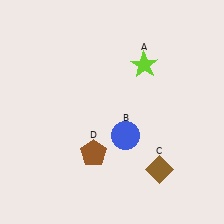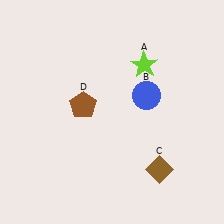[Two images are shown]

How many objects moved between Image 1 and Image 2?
2 objects moved between the two images.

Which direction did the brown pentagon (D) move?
The brown pentagon (D) moved up.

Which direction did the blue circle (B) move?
The blue circle (B) moved up.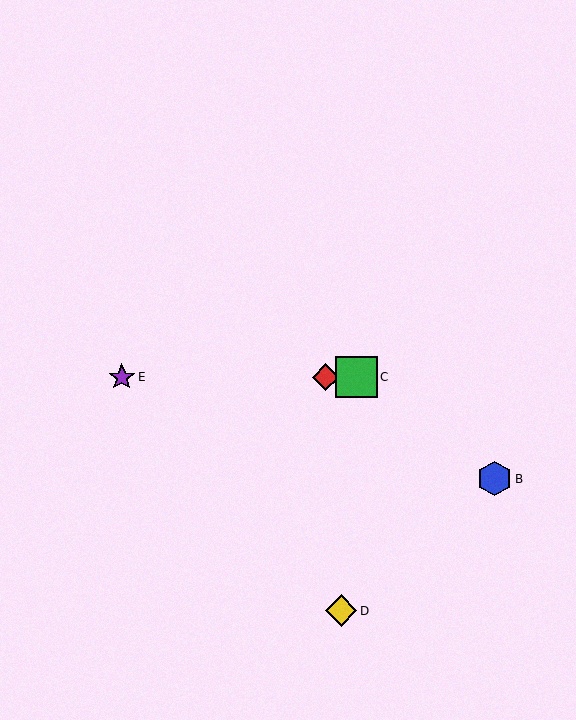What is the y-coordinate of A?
Object A is at y≈377.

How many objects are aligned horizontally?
3 objects (A, C, E) are aligned horizontally.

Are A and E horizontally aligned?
Yes, both are at y≈377.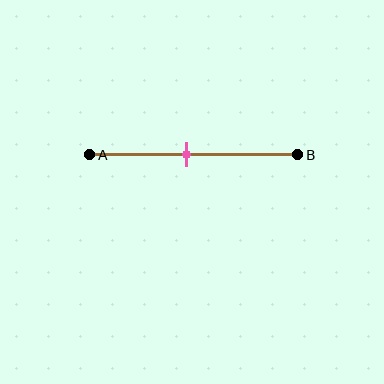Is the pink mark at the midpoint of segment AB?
No, the mark is at about 45% from A, not at the 50% midpoint.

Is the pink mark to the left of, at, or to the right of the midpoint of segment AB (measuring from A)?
The pink mark is to the left of the midpoint of segment AB.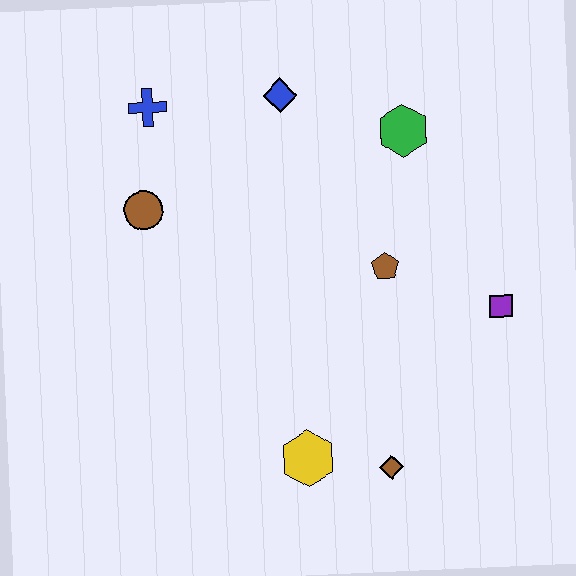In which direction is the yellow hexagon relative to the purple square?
The yellow hexagon is to the left of the purple square.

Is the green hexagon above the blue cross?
No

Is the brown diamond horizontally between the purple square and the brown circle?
Yes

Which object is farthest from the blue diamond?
The brown diamond is farthest from the blue diamond.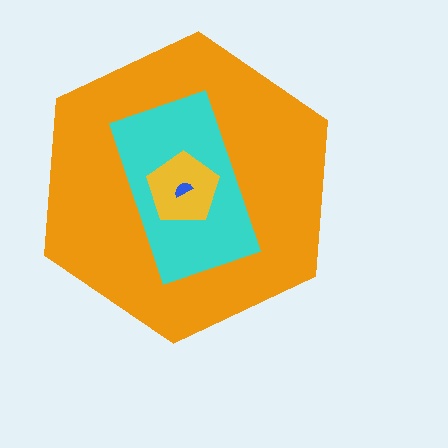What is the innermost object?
The blue semicircle.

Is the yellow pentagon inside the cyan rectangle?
Yes.